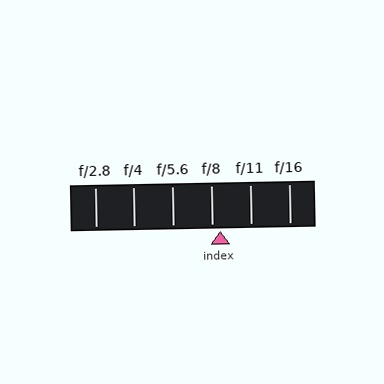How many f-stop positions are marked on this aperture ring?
There are 6 f-stop positions marked.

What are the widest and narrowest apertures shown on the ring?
The widest aperture shown is f/2.8 and the narrowest is f/16.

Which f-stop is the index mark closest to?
The index mark is closest to f/8.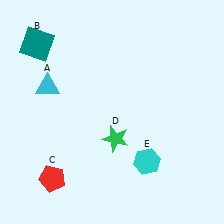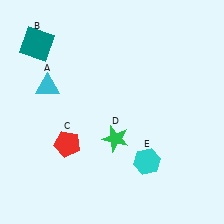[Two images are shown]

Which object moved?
The red pentagon (C) moved up.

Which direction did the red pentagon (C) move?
The red pentagon (C) moved up.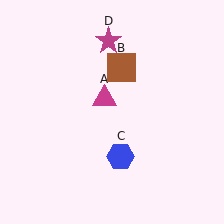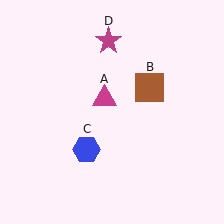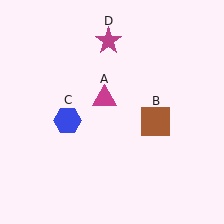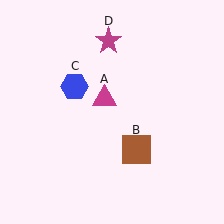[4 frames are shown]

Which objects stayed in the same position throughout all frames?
Magenta triangle (object A) and magenta star (object D) remained stationary.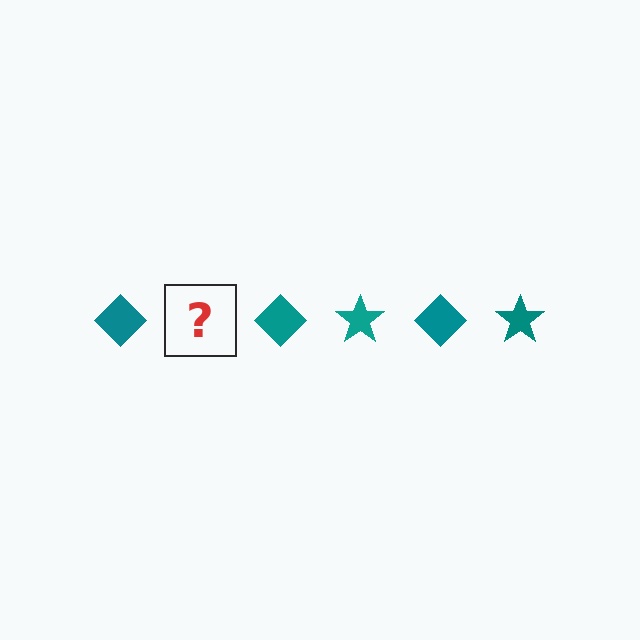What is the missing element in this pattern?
The missing element is a teal star.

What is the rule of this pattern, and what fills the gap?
The rule is that the pattern cycles through diamond, star shapes in teal. The gap should be filled with a teal star.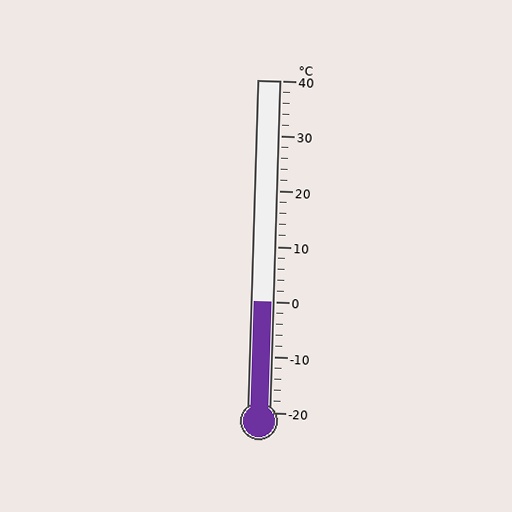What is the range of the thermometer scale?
The thermometer scale ranges from -20°C to 40°C.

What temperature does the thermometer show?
The thermometer shows approximately 0°C.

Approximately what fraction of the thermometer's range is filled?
The thermometer is filled to approximately 35% of its range.